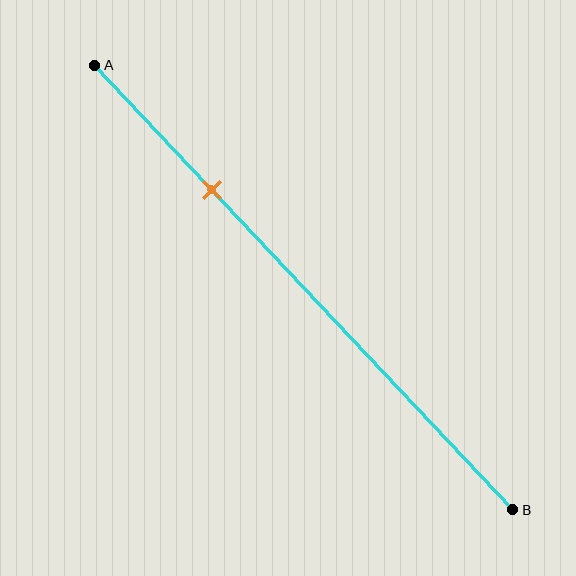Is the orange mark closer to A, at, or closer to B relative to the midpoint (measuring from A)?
The orange mark is closer to point A than the midpoint of segment AB.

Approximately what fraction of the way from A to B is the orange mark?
The orange mark is approximately 30% of the way from A to B.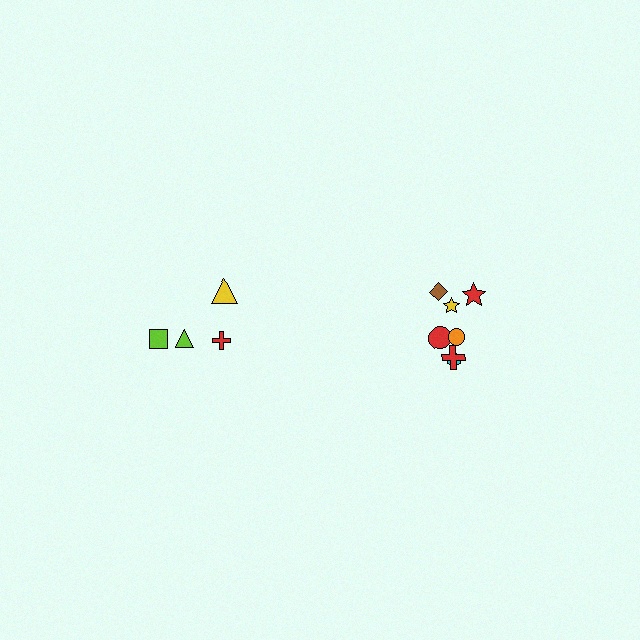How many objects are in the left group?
There are 4 objects.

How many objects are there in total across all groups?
There are 11 objects.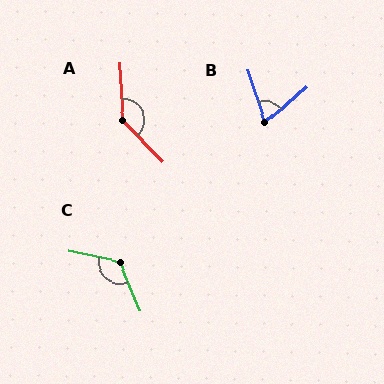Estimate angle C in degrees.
Approximately 125 degrees.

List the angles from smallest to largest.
B (67°), C (125°), A (139°).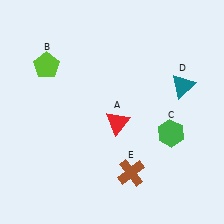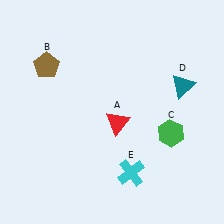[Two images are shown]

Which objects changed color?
B changed from lime to brown. E changed from brown to cyan.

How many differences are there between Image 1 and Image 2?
There are 2 differences between the two images.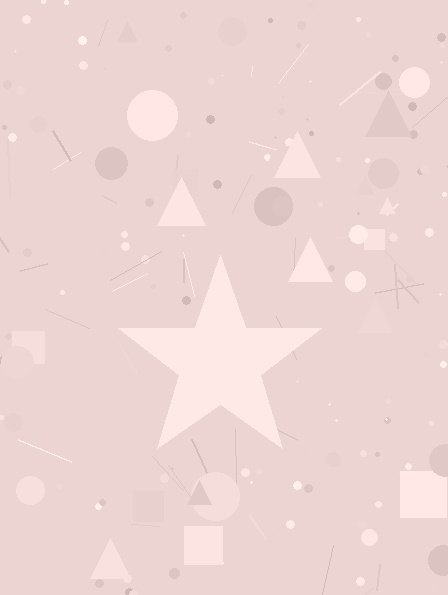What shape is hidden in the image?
A star is hidden in the image.